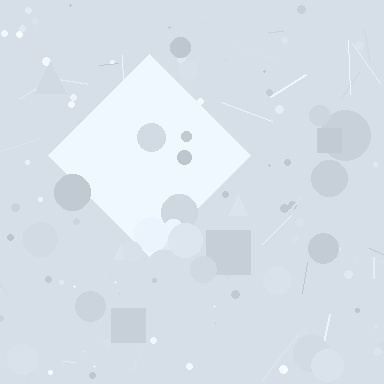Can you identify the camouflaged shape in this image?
The camouflaged shape is a diamond.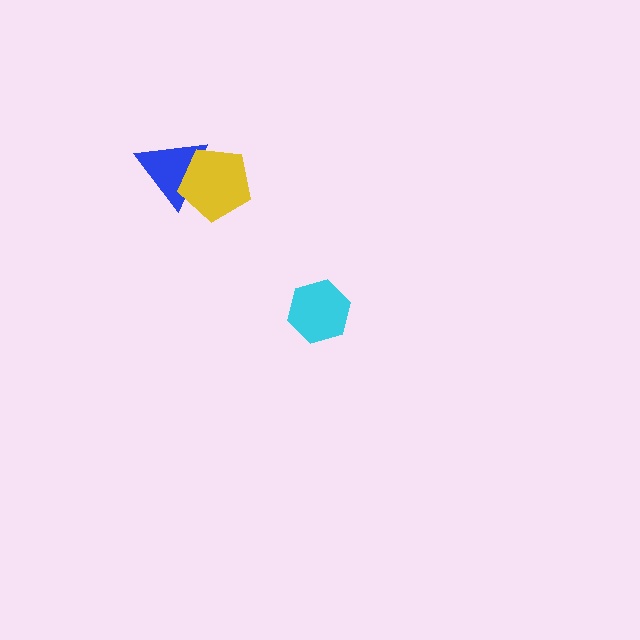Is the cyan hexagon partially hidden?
No, no other shape covers it.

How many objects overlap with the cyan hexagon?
0 objects overlap with the cyan hexagon.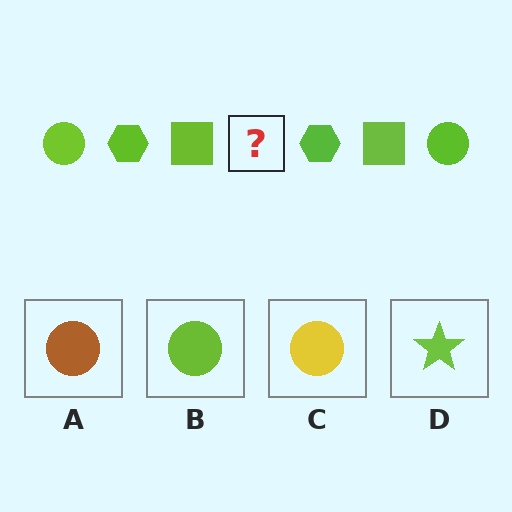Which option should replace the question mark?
Option B.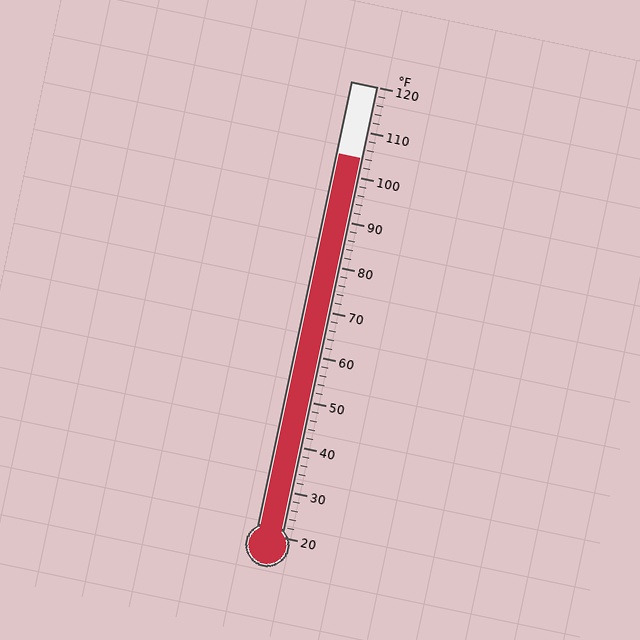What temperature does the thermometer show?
The thermometer shows approximately 104°F.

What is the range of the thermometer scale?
The thermometer scale ranges from 20°F to 120°F.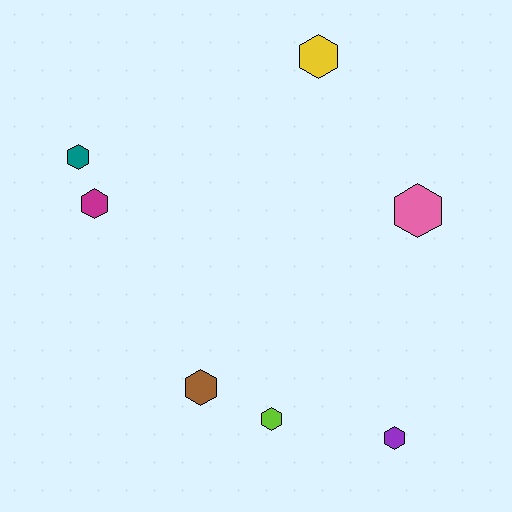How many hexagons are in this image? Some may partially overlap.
There are 7 hexagons.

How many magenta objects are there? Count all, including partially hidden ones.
There is 1 magenta object.